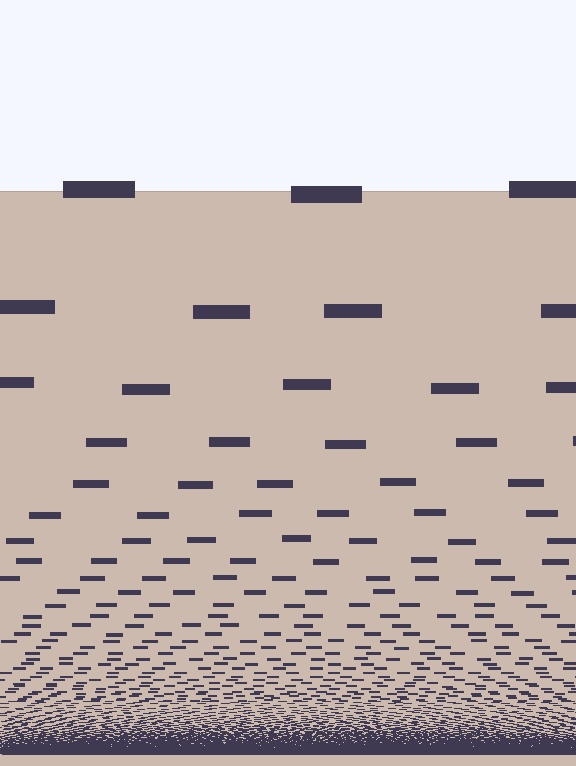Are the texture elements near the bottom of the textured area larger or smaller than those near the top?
Smaller. The gradient is inverted — elements near the bottom are smaller and denser.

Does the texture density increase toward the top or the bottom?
Density increases toward the bottom.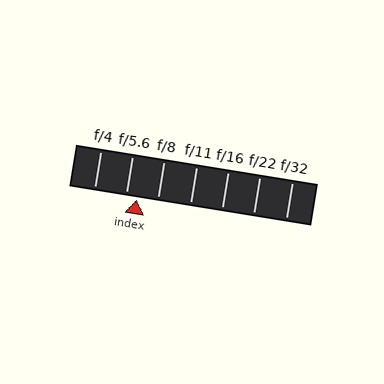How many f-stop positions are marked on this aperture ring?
There are 7 f-stop positions marked.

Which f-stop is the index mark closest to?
The index mark is closest to f/5.6.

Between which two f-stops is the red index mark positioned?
The index mark is between f/5.6 and f/8.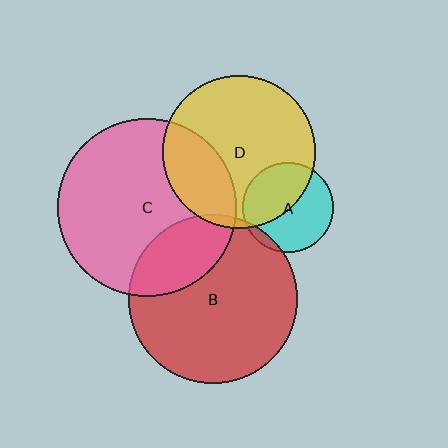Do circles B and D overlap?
Yes.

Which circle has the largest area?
Circle C (pink).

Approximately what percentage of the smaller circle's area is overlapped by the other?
Approximately 5%.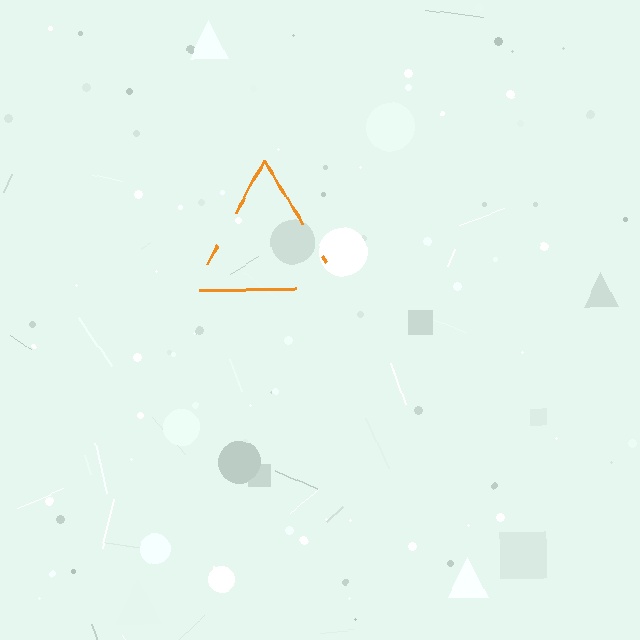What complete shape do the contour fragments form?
The contour fragments form a triangle.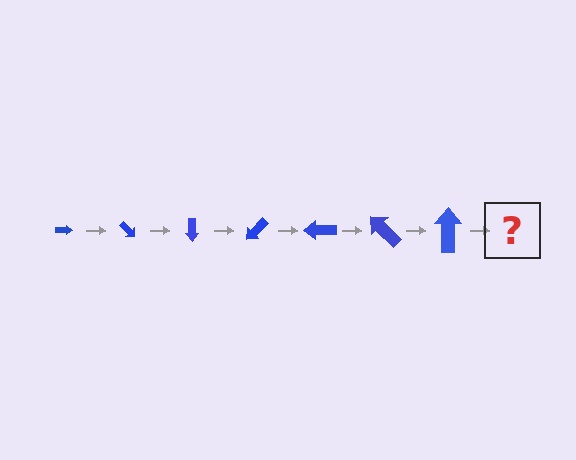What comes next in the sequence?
The next element should be an arrow, larger than the previous one and rotated 315 degrees from the start.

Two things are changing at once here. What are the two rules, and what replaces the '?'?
The two rules are that the arrow grows larger each step and it rotates 45 degrees each step. The '?' should be an arrow, larger than the previous one and rotated 315 degrees from the start.